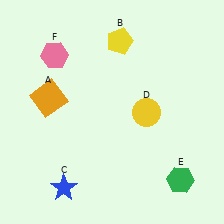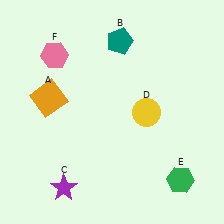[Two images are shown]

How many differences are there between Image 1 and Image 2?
There are 2 differences between the two images.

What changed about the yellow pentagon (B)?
In Image 1, B is yellow. In Image 2, it changed to teal.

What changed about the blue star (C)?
In Image 1, C is blue. In Image 2, it changed to purple.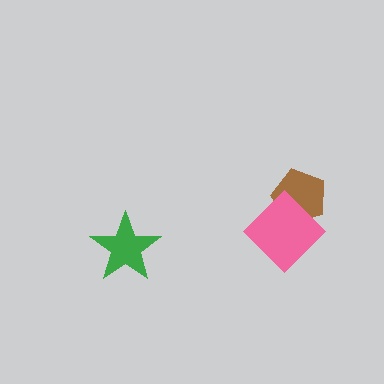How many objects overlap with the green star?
0 objects overlap with the green star.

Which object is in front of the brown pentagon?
The pink diamond is in front of the brown pentagon.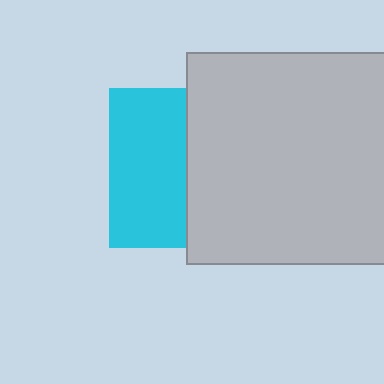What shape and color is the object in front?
The object in front is a light gray square.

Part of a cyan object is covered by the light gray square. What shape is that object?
It is a square.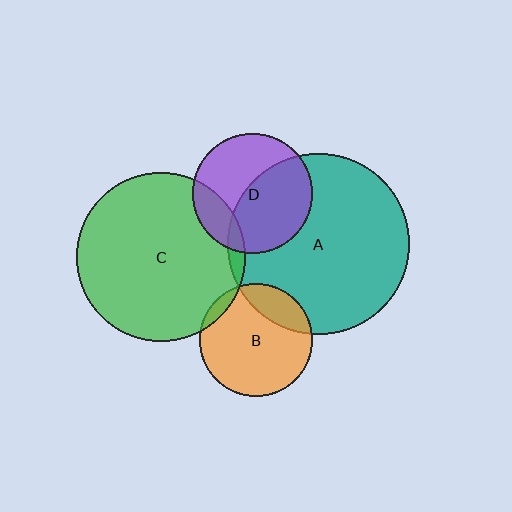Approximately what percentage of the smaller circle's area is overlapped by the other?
Approximately 20%.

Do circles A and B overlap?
Yes.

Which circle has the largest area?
Circle A (teal).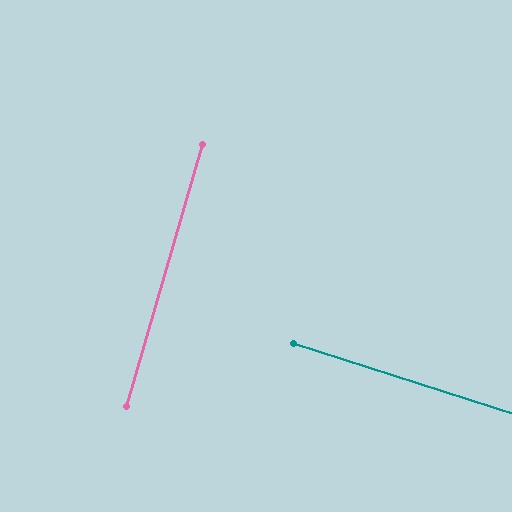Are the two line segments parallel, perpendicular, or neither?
Perpendicular — they meet at approximately 89°.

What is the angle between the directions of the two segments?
Approximately 89 degrees.